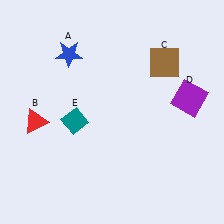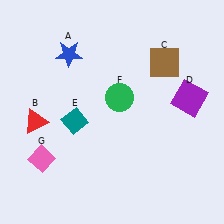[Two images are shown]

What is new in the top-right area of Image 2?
A green circle (F) was added in the top-right area of Image 2.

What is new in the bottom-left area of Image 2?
A pink diamond (G) was added in the bottom-left area of Image 2.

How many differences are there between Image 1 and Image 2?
There are 2 differences between the two images.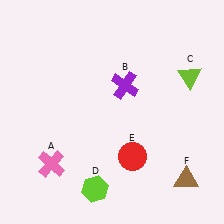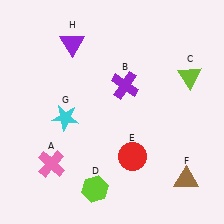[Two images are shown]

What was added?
A cyan star (G), a purple triangle (H) were added in Image 2.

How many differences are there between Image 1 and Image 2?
There are 2 differences between the two images.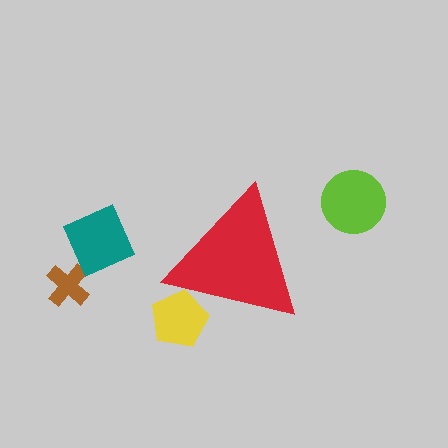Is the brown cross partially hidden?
No, the brown cross is fully visible.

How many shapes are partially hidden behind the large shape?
1 shape is partially hidden.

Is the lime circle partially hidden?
No, the lime circle is fully visible.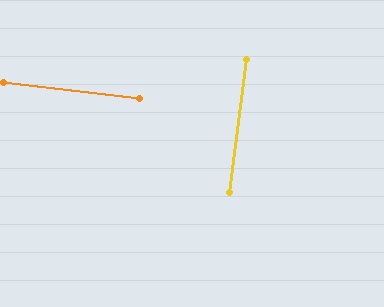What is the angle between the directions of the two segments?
Approximately 90 degrees.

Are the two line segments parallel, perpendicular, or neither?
Perpendicular — they meet at approximately 90°.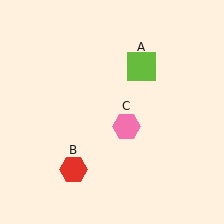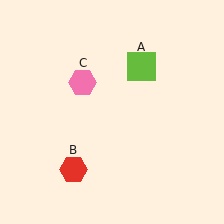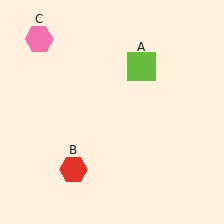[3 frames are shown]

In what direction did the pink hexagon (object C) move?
The pink hexagon (object C) moved up and to the left.